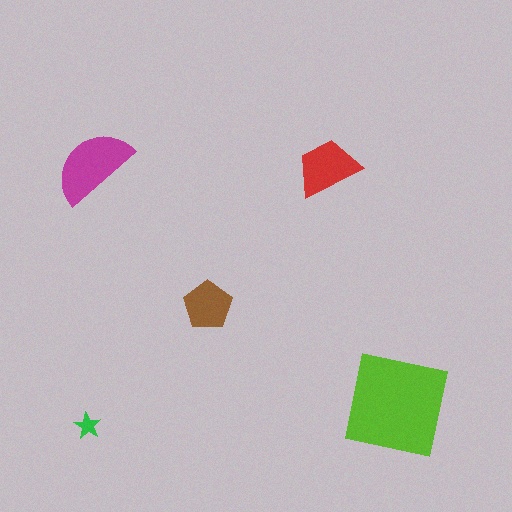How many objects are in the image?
There are 5 objects in the image.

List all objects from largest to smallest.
The lime square, the magenta semicircle, the red trapezoid, the brown pentagon, the green star.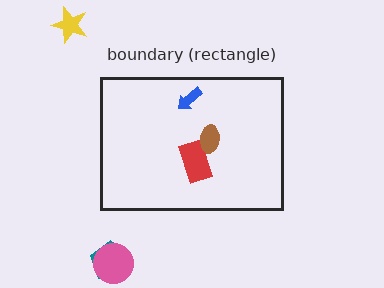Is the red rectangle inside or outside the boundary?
Inside.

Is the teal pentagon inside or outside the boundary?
Outside.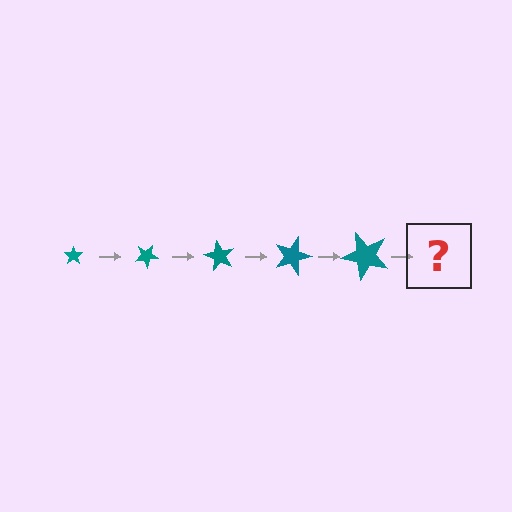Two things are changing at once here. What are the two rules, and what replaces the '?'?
The two rules are that the star grows larger each step and it rotates 30 degrees each step. The '?' should be a star, larger than the previous one and rotated 150 degrees from the start.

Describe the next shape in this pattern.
It should be a star, larger than the previous one and rotated 150 degrees from the start.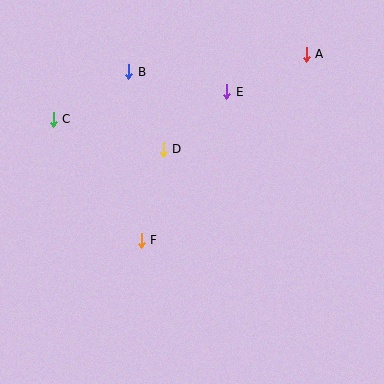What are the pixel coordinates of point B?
Point B is at (129, 72).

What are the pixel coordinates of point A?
Point A is at (306, 54).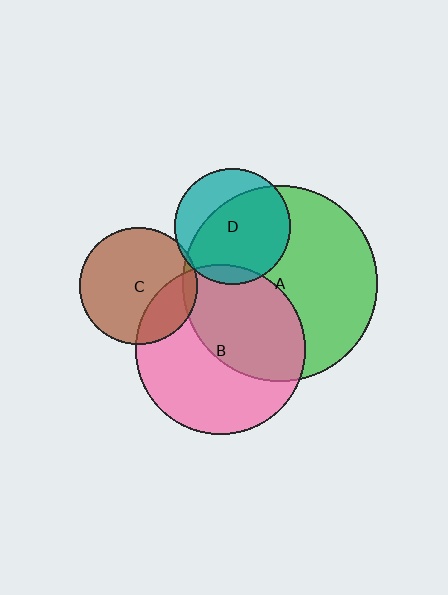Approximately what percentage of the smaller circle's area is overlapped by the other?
Approximately 5%.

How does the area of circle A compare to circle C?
Approximately 2.8 times.